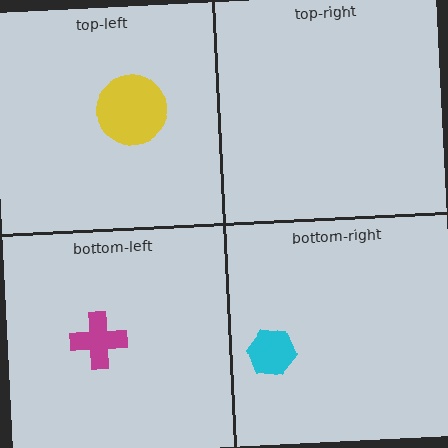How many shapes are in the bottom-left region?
1.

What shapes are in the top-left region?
The yellow circle.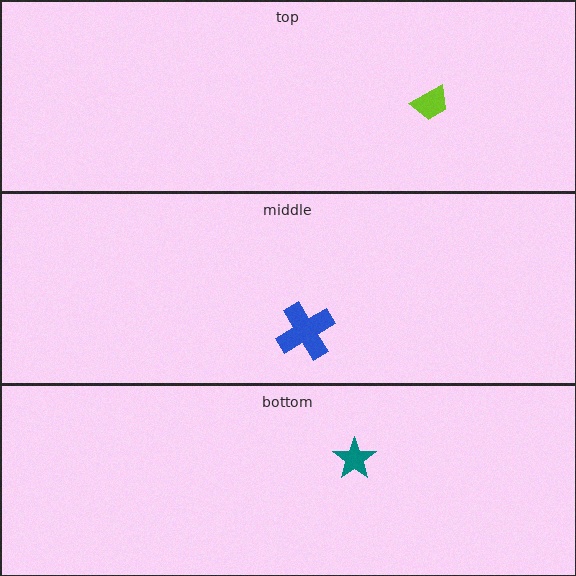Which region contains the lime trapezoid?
The top region.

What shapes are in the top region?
The lime trapezoid.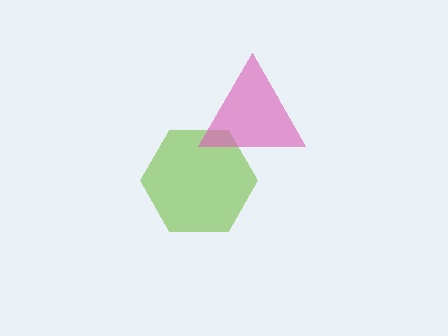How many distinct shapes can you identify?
There are 2 distinct shapes: a lime hexagon, a pink triangle.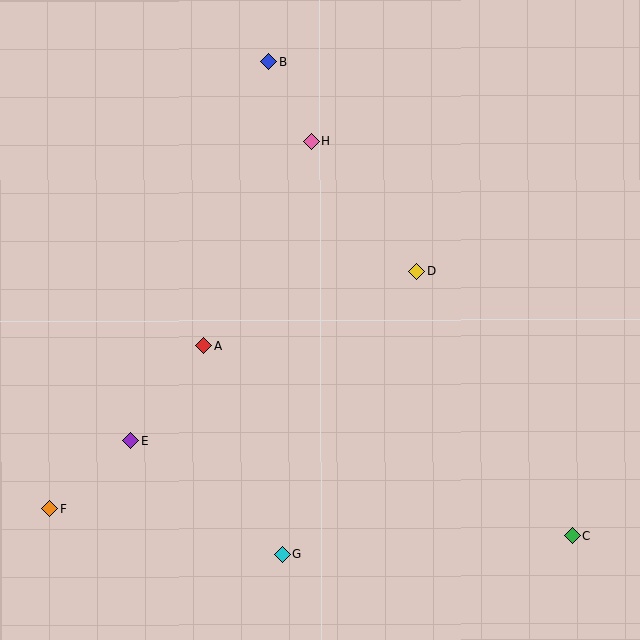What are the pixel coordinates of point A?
Point A is at (204, 346).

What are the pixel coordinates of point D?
Point D is at (417, 271).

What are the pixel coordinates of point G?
Point G is at (282, 554).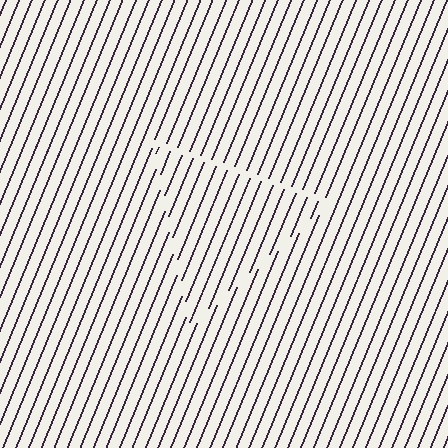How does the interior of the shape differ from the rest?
The interior of the shape contains the same grating, shifted by half a period — the contour is defined by the phase discontinuity where line-ends from the inner and outer gratings abut.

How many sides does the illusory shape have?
3 sides — the line-ends trace a triangle.